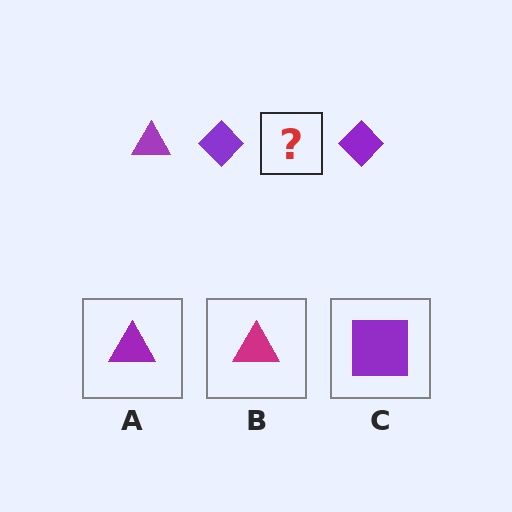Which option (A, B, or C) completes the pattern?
A.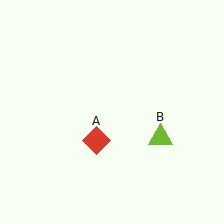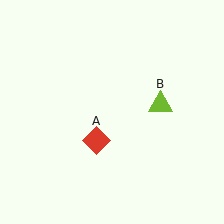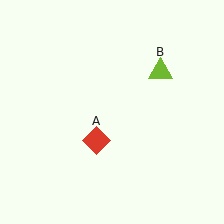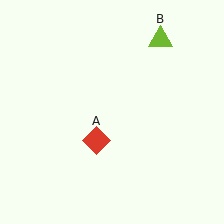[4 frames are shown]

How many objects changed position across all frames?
1 object changed position: lime triangle (object B).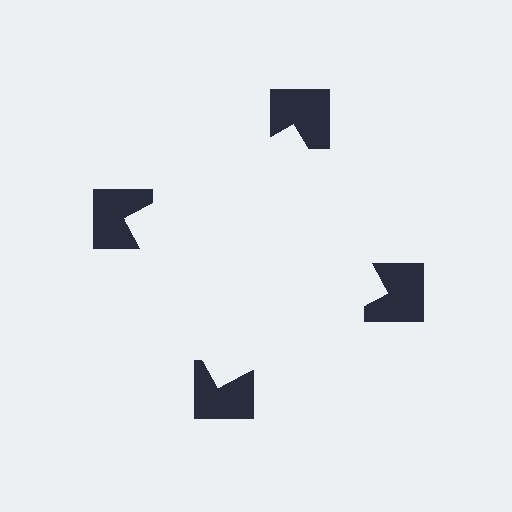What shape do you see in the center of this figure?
An illusory square — its edges are inferred from the aligned wedge cuts in the notched squares, not physically drawn.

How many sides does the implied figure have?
4 sides.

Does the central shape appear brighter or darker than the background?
It typically appears slightly brighter than the background, even though no actual brightness change is drawn.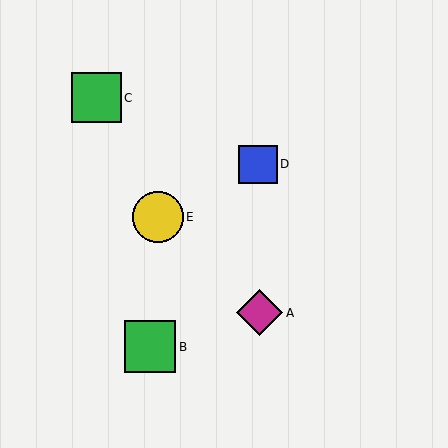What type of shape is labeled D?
Shape D is a blue square.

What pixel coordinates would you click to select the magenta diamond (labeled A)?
Click at (260, 313) to select the magenta diamond A.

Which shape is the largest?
The green square (labeled B) is the largest.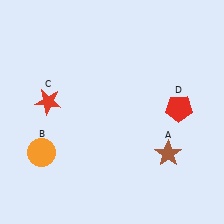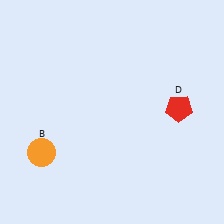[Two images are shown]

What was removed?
The red star (C), the brown star (A) were removed in Image 2.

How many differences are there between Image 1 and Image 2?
There are 2 differences between the two images.